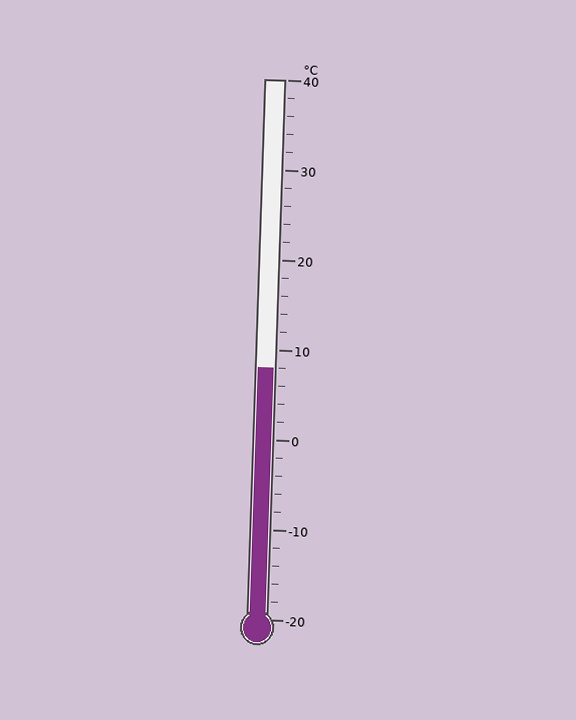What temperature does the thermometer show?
The thermometer shows approximately 8°C.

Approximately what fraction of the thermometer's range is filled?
The thermometer is filled to approximately 45% of its range.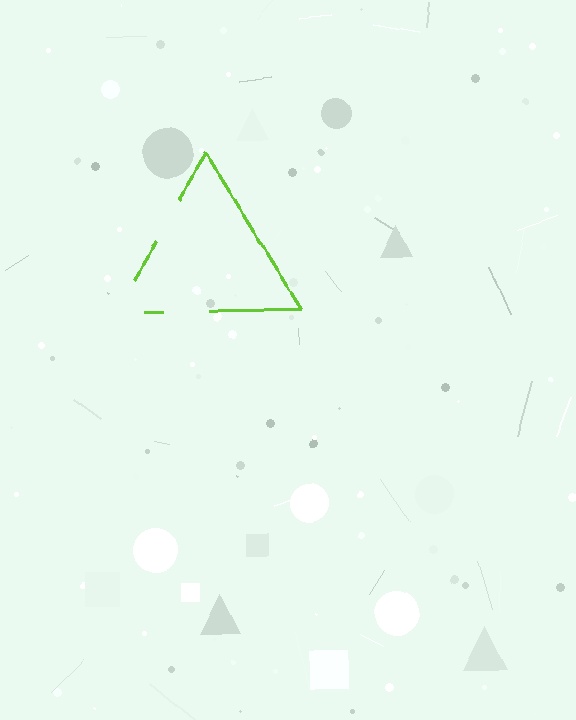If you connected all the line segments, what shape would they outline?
They would outline a triangle.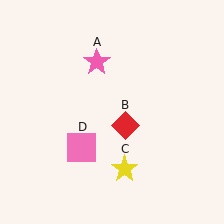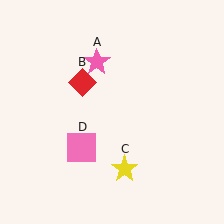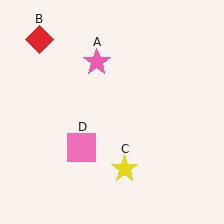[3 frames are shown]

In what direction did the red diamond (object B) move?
The red diamond (object B) moved up and to the left.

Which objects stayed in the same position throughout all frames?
Pink star (object A) and yellow star (object C) and pink square (object D) remained stationary.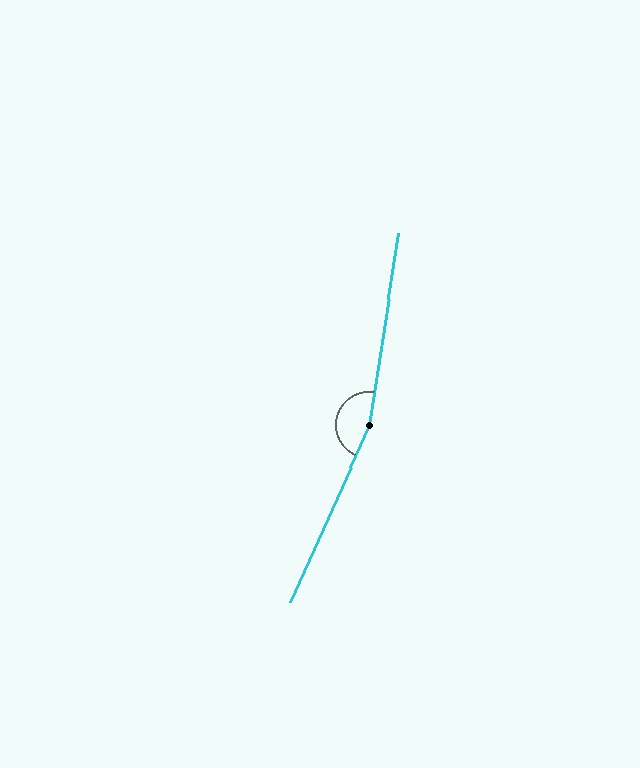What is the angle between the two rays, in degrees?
Approximately 165 degrees.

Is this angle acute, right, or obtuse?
It is obtuse.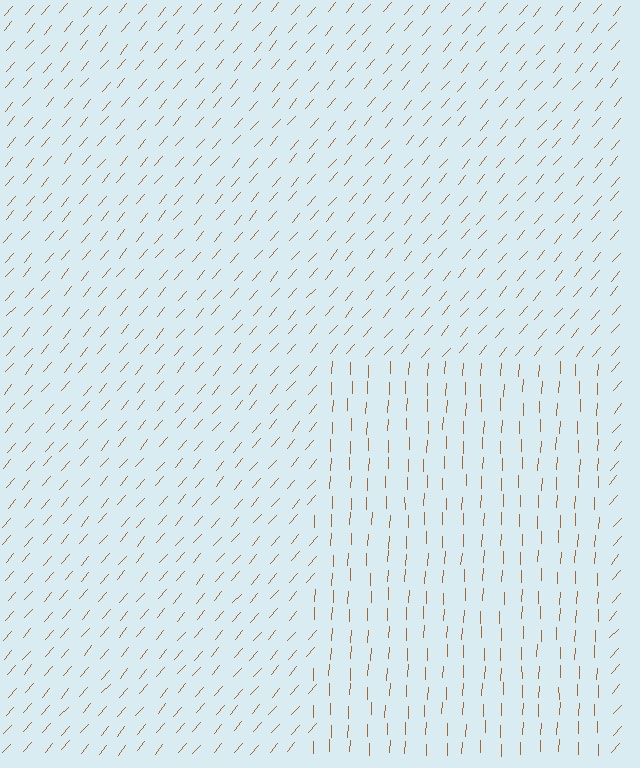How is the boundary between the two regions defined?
The boundary is defined purely by a change in line orientation (approximately 39 degrees difference). All lines are the same color and thickness.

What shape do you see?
I see a rectangle.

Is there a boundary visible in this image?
Yes, there is a texture boundary formed by a change in line orientation.